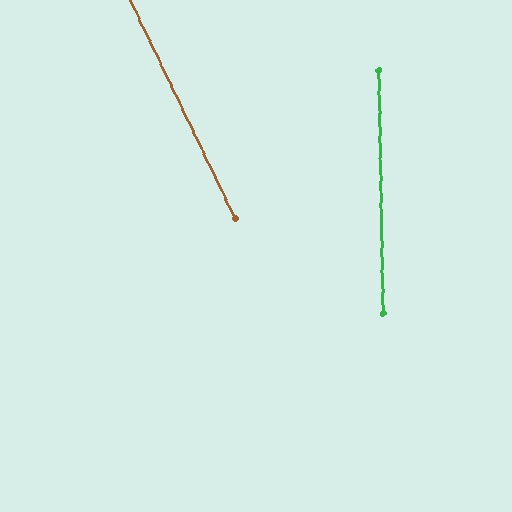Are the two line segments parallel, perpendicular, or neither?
Neither parallel nor perpendicular — they differ by about 25°.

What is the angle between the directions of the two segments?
Approximately 25 degrees.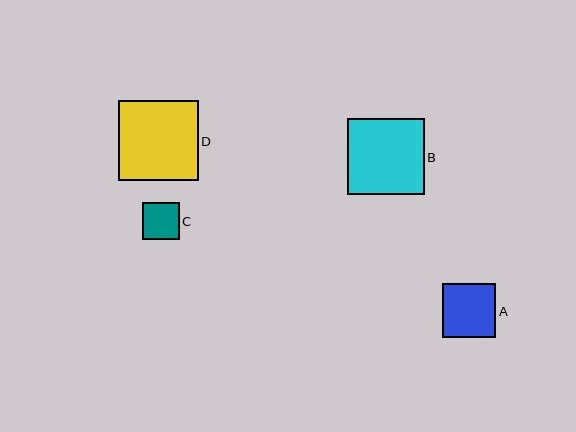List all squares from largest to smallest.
From largest to smallest: D, B, A, C.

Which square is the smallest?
Square C is the smallest with a size of approximately 37 pixels.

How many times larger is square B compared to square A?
Square B is approximately 1.4 times the size of square A.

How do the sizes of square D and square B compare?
Square D and square B are approximately the same size.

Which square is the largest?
Square D is the largest with a size of approximately 80 pixels.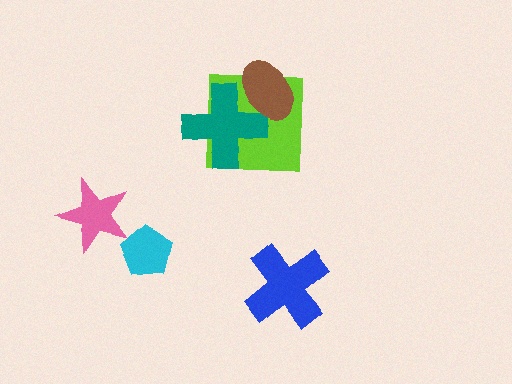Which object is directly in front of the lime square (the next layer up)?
The teal cross is directly in front of the lime square.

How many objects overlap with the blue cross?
0 objects overlap with the blue cross.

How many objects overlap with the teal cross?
2 objects overlap with the teal cross.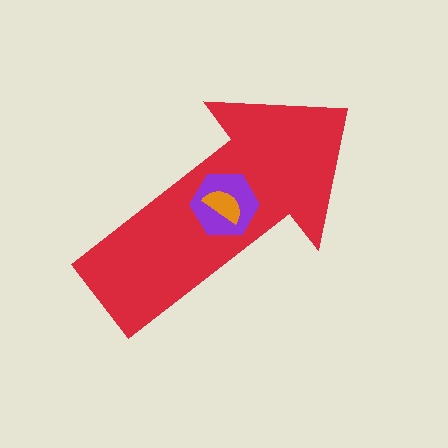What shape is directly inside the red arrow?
The purple hexagon.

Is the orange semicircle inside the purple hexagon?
Yes.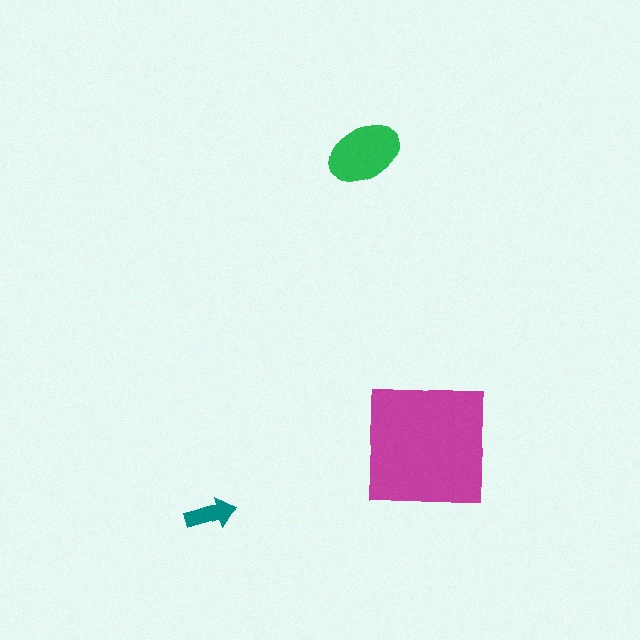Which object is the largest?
The magenta square.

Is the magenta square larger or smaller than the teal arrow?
Larger.